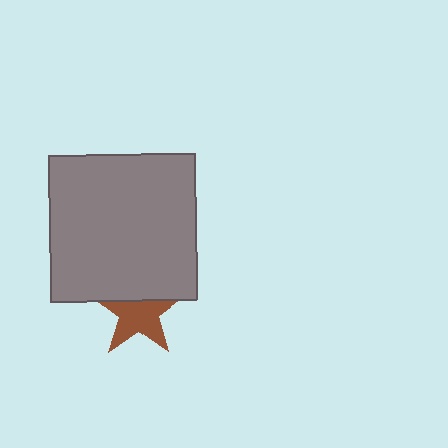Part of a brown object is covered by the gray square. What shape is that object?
It is a star.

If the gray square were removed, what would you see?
You would see the complete brown star.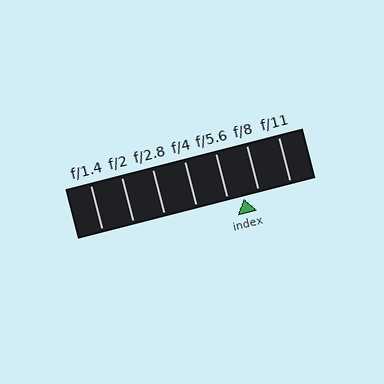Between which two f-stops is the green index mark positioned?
The index mark is between f/5.6 and f/8.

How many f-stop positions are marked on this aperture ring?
There are 7 f-stop positions marked.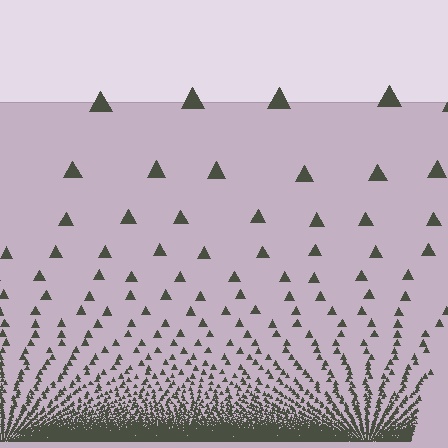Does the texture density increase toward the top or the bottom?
Density increases toward the bottom.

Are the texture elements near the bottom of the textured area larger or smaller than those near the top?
Smaller. The gradient is inverted — elements near the bottom are smaller and denser.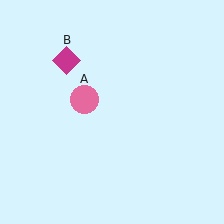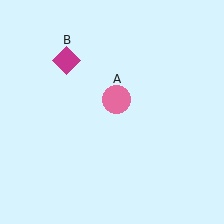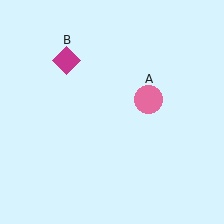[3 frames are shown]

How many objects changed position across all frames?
1 object changed position: pink circle (object A).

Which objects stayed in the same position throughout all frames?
Magenta diamond (object B) remained stationary.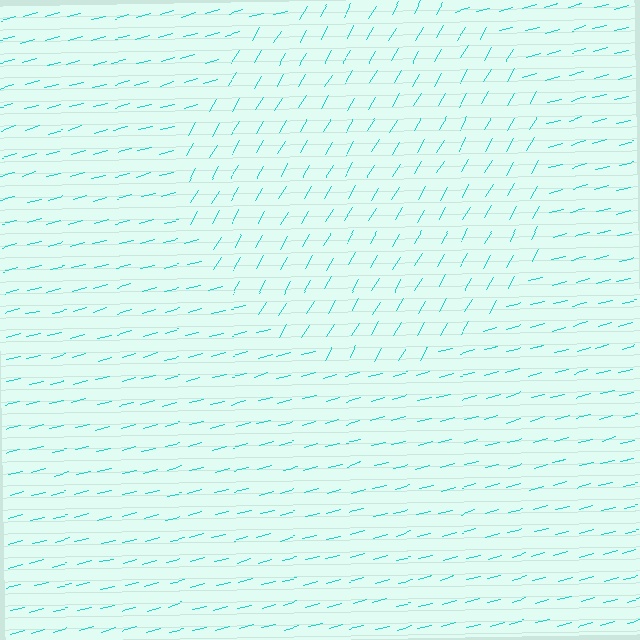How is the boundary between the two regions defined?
The boundary is defined purely by a change in line orientation (approximately 45 degrees difference). All lines are the same color and thickness.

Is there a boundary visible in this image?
Yes, there is a texture boundary formed by a change in line orientation.